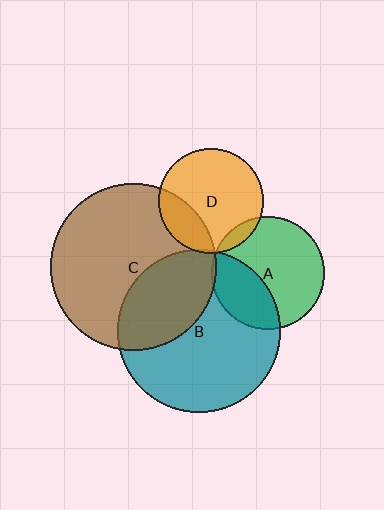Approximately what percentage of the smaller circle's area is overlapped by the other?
Approximately 35%.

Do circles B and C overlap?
Yes.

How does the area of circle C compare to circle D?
Approximately 2.6 times.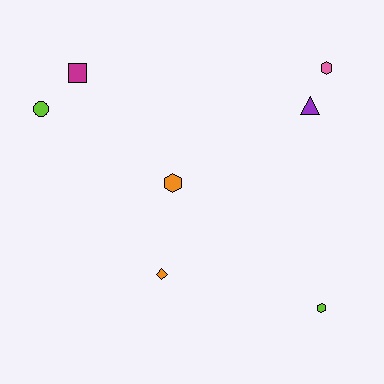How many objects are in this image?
There are 7 objects.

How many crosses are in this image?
There are no crosses.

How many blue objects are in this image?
There are no blue objects.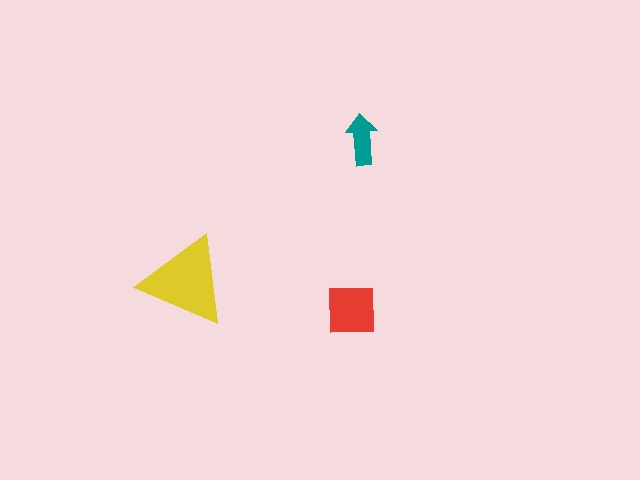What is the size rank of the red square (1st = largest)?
2nd.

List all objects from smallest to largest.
The teal arrow, the red square, the yellow triangle.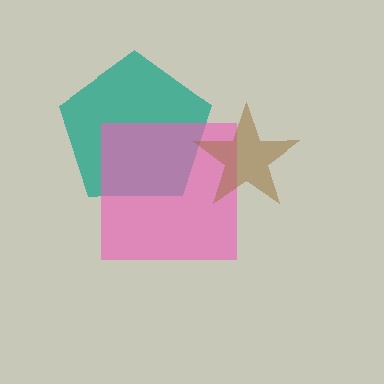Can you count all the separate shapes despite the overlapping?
Yes, there are 3 separate shapes.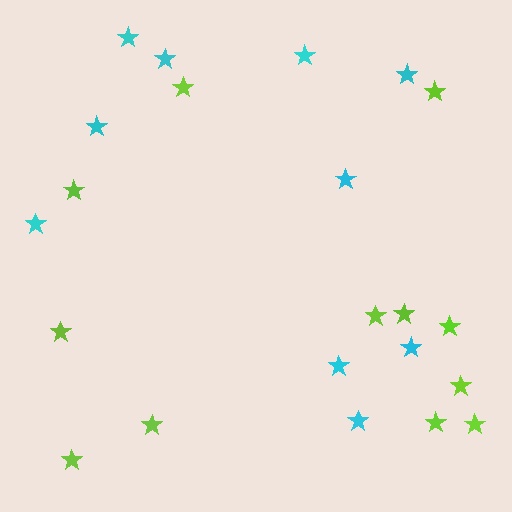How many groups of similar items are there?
There are 2 groups: one group of lime stars (12) and one group of cyan stars (10).